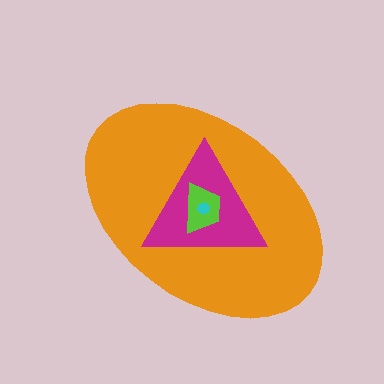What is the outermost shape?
The orange ellipse.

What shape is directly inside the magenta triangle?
The lime trapezoid.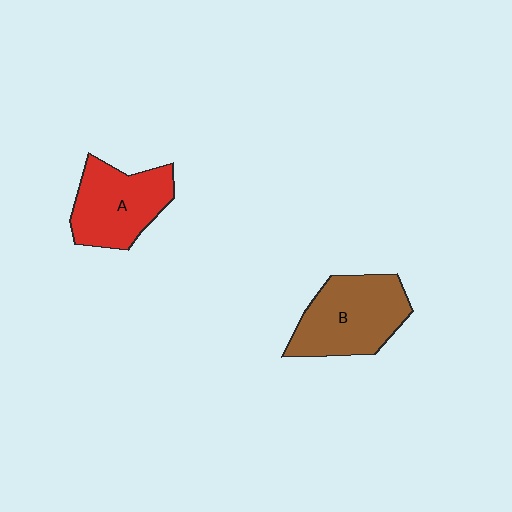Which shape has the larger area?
Shape B (brown).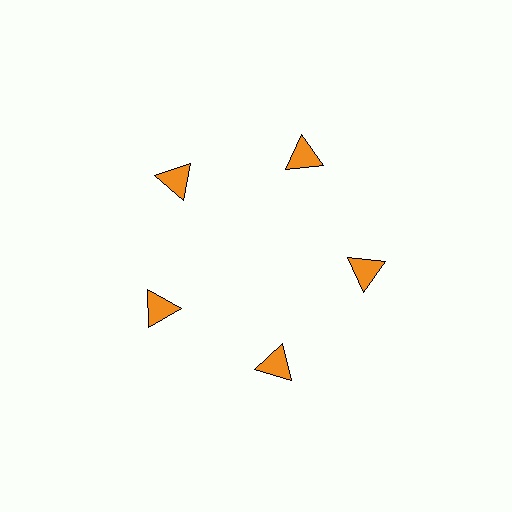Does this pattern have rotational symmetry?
Yes, this pattern has 5-fold rotational symmetry. It looks the same after rotating 72 degrees around the center.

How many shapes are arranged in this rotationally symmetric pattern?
There are 5 shapes, arranged in 5 groups of 1.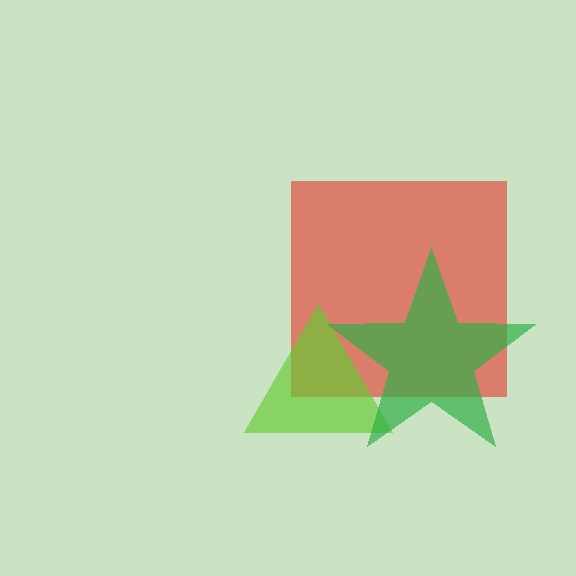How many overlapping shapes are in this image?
There are 3 overlapping shapes in the image.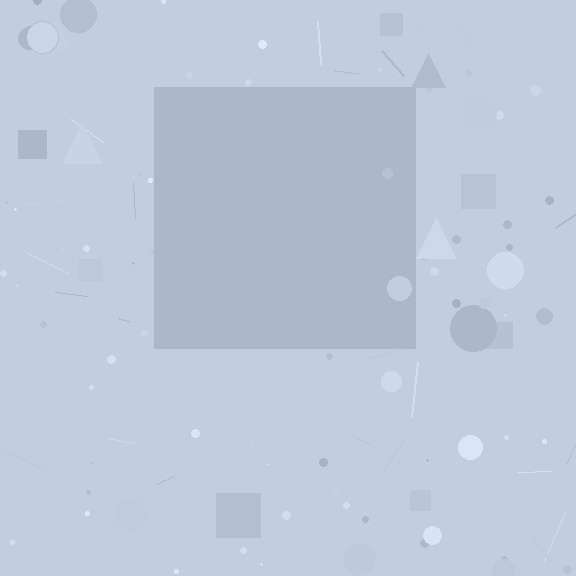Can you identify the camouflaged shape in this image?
The camouflaged shape is a square.